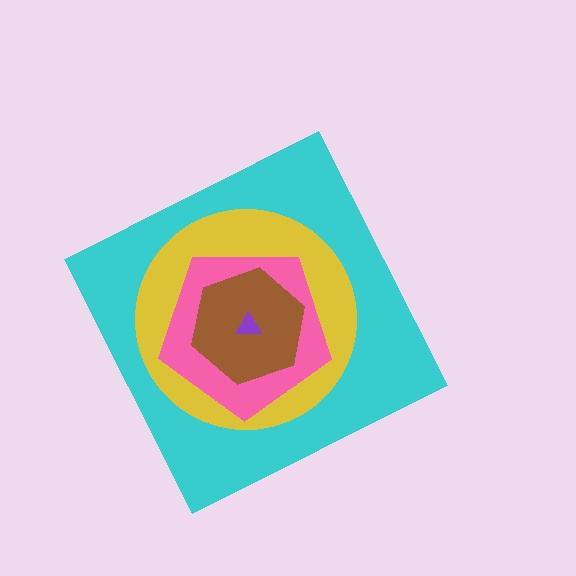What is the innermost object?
The purple triangle.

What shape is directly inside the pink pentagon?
The brown hexagon.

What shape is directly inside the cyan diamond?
The yellow circle.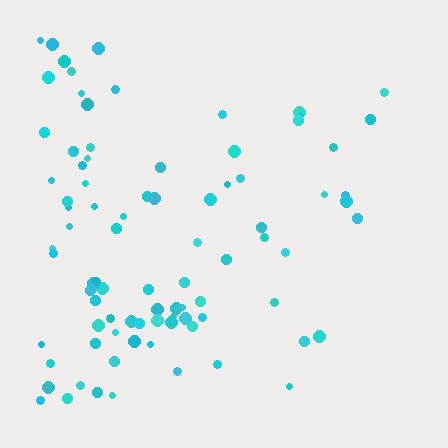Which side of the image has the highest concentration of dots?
The left.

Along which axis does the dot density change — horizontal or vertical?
Horizontal.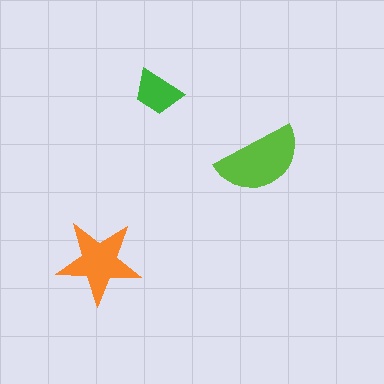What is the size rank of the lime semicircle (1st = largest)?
1st.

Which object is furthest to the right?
The lime semicircle is rightmost.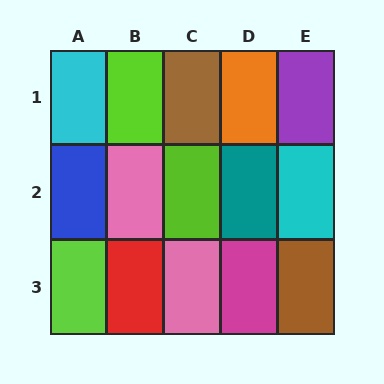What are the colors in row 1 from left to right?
Cyan, lime, brown, orange, purple.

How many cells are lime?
3 cells are lime.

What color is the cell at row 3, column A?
Lime.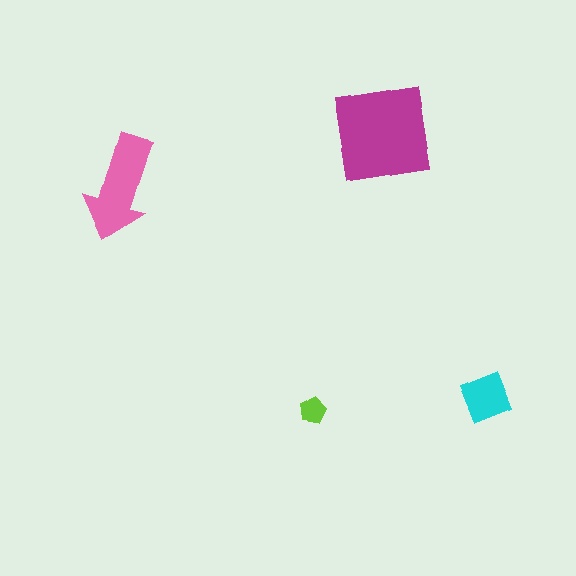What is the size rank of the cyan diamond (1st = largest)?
3rd.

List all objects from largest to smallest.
The magenta square, the pink arrow, the cyan diamond, the lime pentagon.